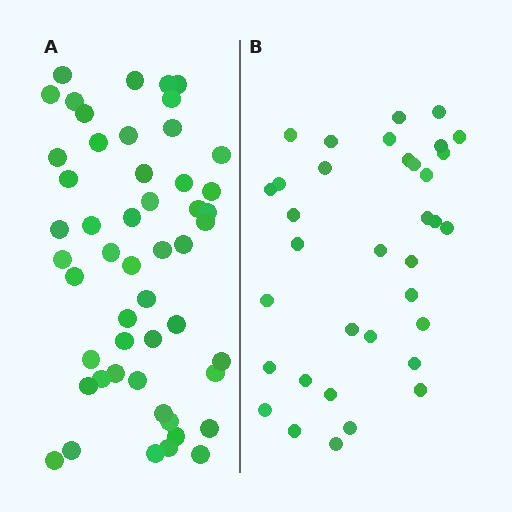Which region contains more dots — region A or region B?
Region A (the left region) has more dots.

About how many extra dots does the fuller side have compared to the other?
Region A has approximately 15 more dots than region B.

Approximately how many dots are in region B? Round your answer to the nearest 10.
About 40 dots. (The exact count is 35, which rounds to 40.)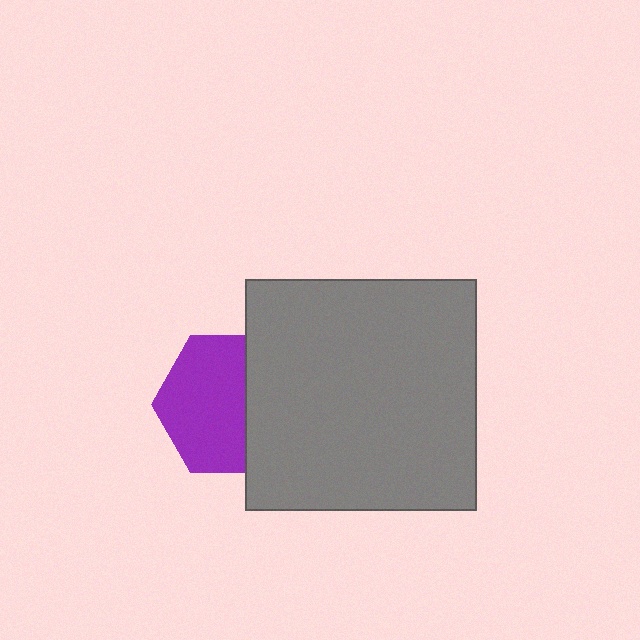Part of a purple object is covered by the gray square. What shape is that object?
It is a hexagon.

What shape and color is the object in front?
The object in front is a gray square.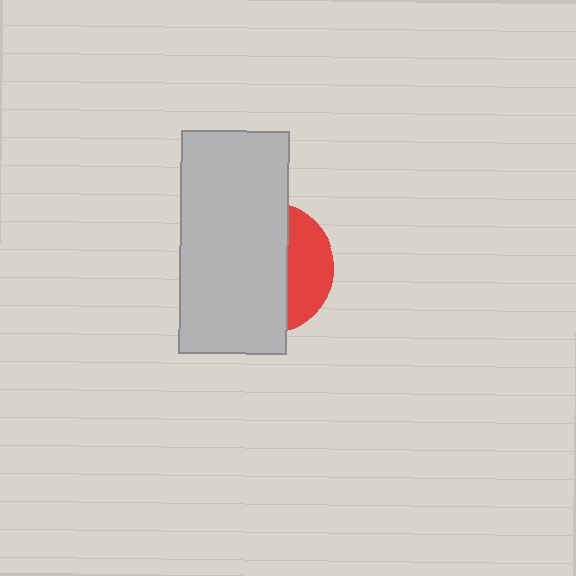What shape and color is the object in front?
The object in front is a light gray rectangle.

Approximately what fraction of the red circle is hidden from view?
Roughly 68% of the red circle is hidden behind the light gray rectangle.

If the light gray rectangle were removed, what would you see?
You would see the complete red circle.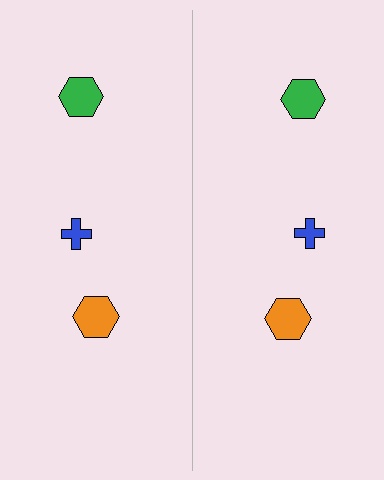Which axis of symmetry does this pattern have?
The pattern has a vertical axis of symmetry running through the center of the image.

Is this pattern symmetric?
Yes, this pattern has bilateral (reflection) symmetry.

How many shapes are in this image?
There are 6 shapes in this image.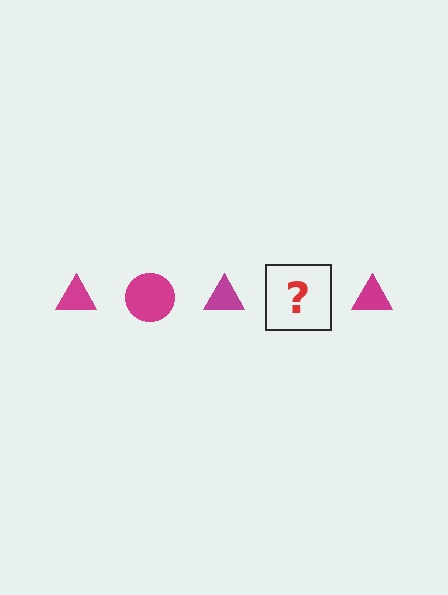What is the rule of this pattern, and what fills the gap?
The rule is that the pattern cycles through triangle, circle shapes in magenta. The gap should be filled with a magenta circle.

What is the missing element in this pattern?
The missing element is a magenta circle.